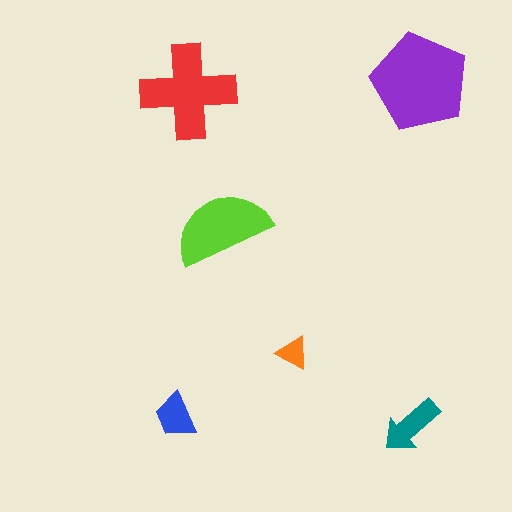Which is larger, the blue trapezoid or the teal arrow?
The teal arrow.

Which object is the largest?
The purple pentagon.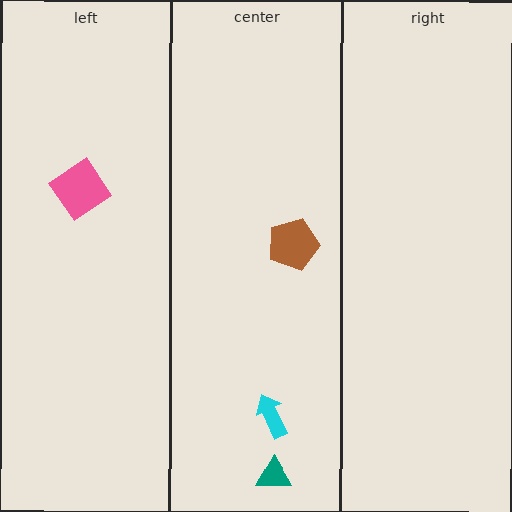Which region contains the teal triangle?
The center region.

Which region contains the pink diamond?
The left region.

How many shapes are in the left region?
1.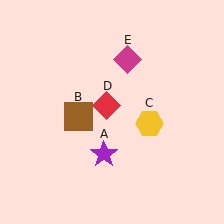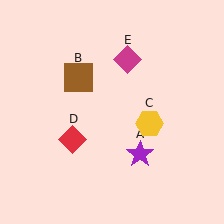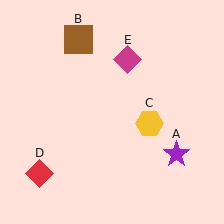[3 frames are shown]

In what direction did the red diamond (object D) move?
The red diamond (object D) moved down and to the left.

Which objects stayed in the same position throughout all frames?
Yellow hexagon (object C) and magenta diamond (object E) remained stationary.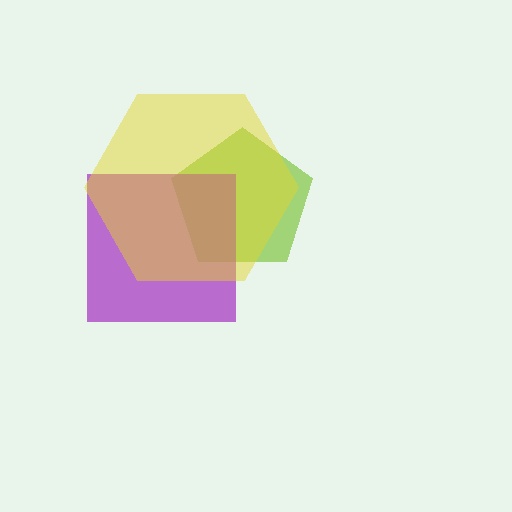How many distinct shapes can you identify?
There are 3 distinct shapes: a lime pentagon, a purple square, a yellow hexagon.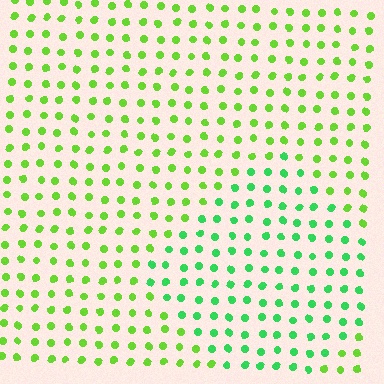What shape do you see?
I see a diamond.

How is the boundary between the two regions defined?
The boundary is defined purely by a slight shift in hue (about 34 degrees). Spacing, size, and orientation are identical on both sides.